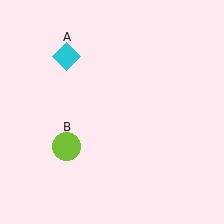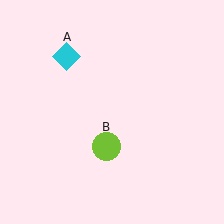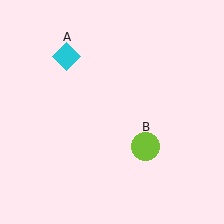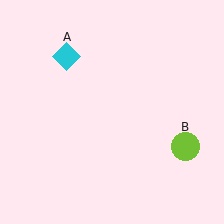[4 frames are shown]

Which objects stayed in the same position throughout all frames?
Cyan diamond (object A) remained stationary.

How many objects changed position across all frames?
1 object changed position: lime circle (object B).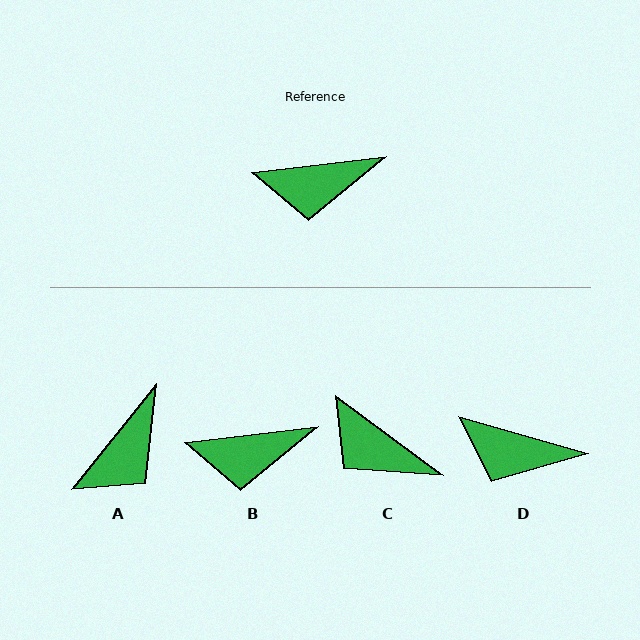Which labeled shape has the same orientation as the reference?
B.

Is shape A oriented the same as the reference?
No, it is off by about 45 degrees.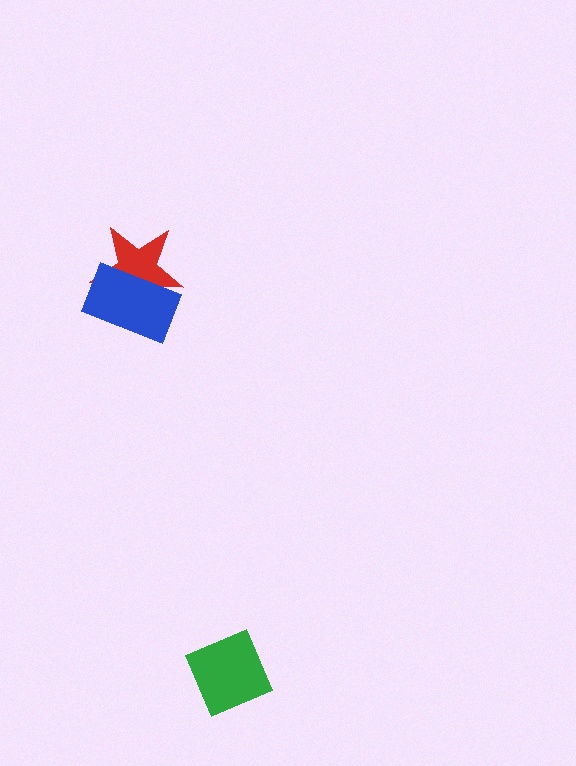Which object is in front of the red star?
The blue rectangle is in front of the red star.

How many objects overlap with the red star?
1 object overlaps with the red star.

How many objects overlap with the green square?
0 objects overlap with the green square.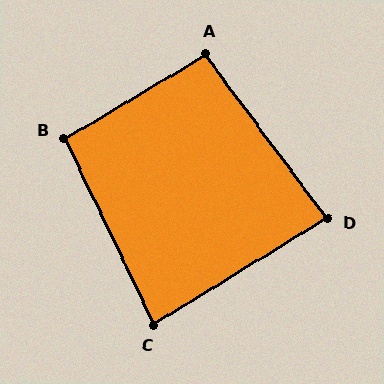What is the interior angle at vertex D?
Approximately 85 degrees (acute).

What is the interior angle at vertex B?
Approximately 95 degrees (obtuse).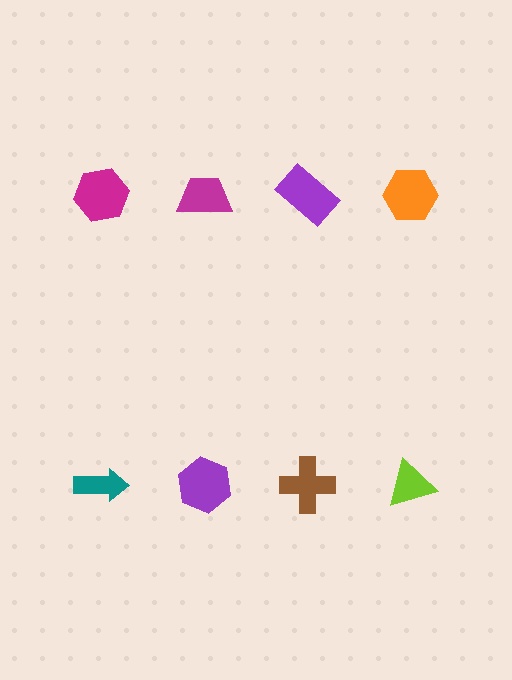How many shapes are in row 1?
4 shapes.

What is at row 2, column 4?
A lime triangle.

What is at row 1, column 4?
An orange hexagon.